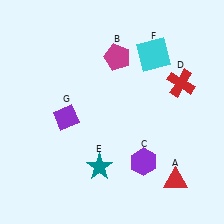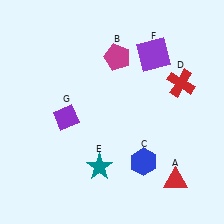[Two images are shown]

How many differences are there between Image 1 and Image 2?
There are 2 differences between the two images.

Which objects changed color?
C changed from purple to blue. F changed from cyan to purple.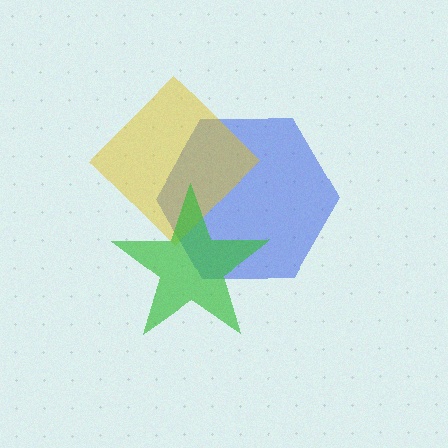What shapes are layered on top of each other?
The layered shapes are: a blue hexagon, a yellow diamond, a green star.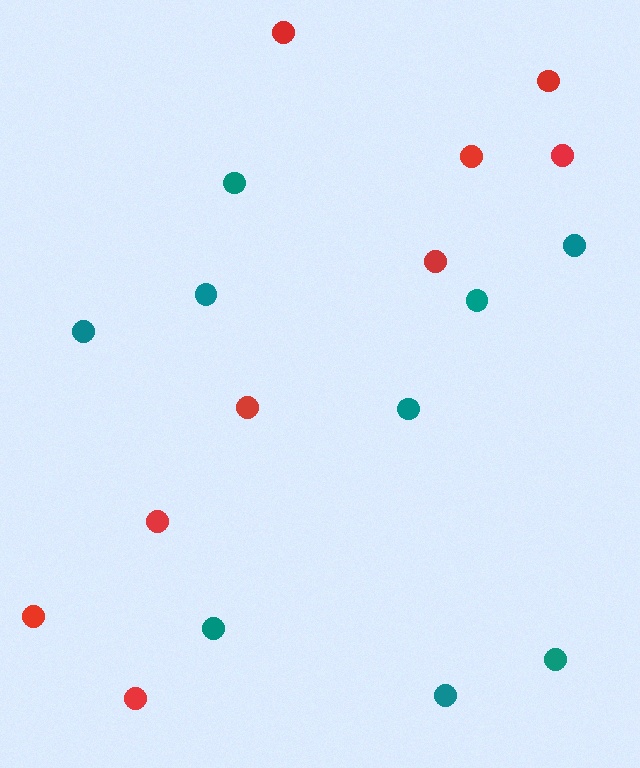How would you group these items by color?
There are 2 groups: one group of teal circles (9) and one group of red circles (9).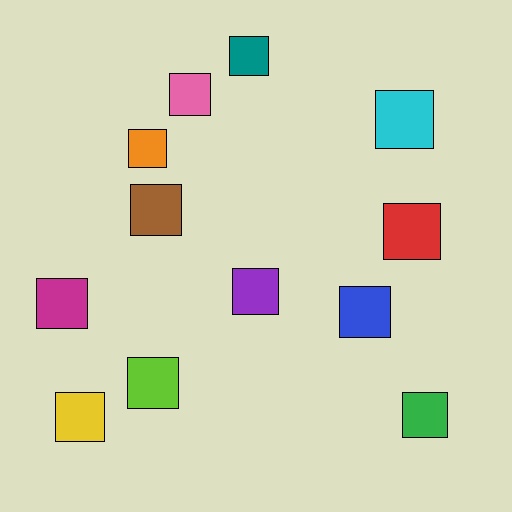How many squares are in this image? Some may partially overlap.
There are 12 squares.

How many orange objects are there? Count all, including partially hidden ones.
There is 1 orange object.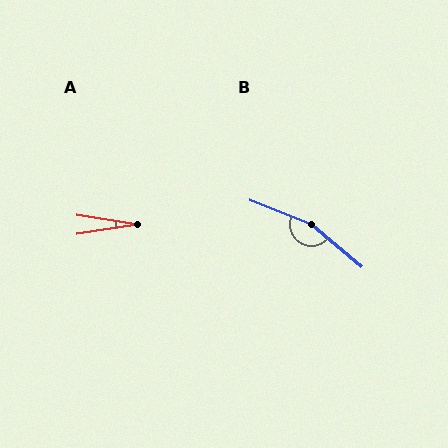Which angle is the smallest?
A, at approximately 18 degrees.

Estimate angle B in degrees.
Approximately 162 degrees.